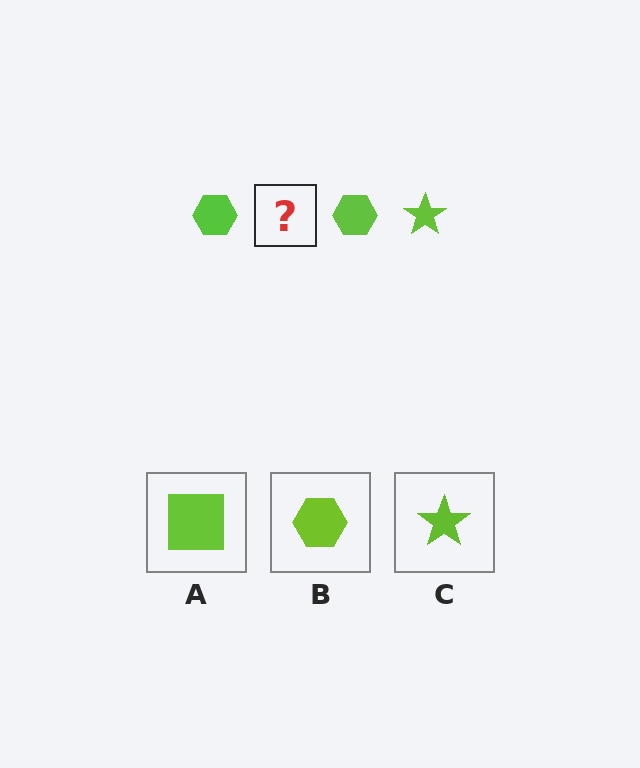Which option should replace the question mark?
Option C.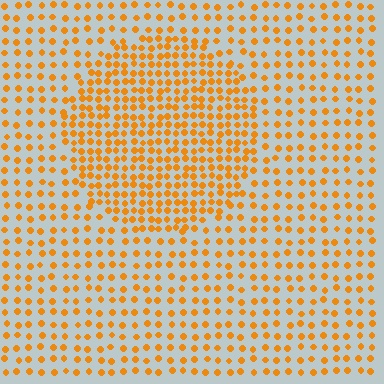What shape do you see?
I see a circle.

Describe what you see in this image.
The image contains small orange elements arranged at two different densities. A circle-shaped region is visible where the elements are more densely packed than the surrounding area.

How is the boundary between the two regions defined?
The boundary is defined by a change in element density (approximately 1.9x ratio). All elements are the same color, size, and shape.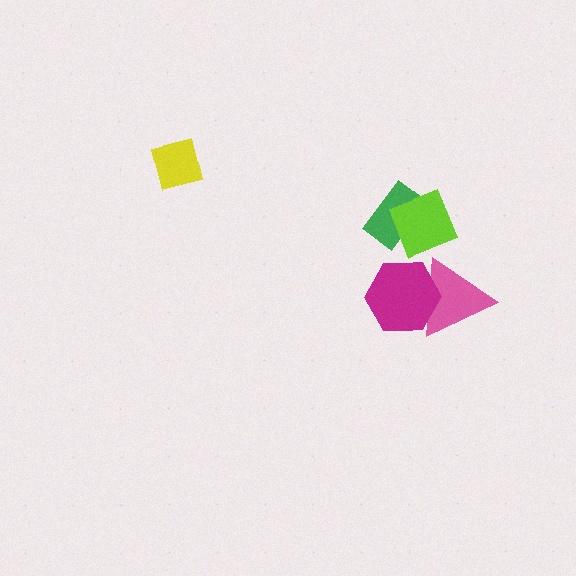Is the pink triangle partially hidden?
Yes, it is partially covered by another shape.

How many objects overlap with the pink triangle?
1 object overlaps with the pink triangle.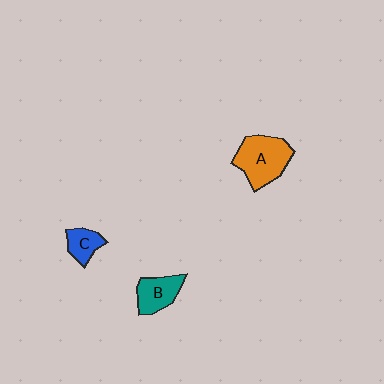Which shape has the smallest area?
Shape C (blue).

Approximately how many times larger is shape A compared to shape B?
Approximately 1.6 times.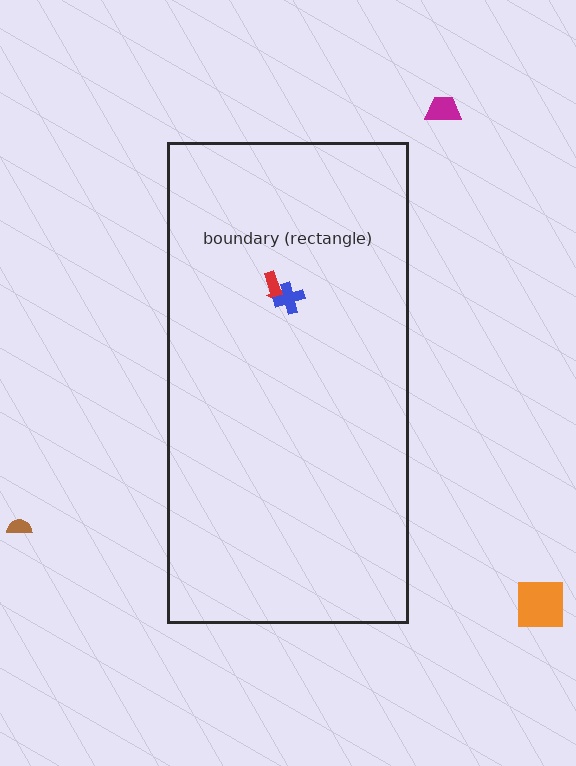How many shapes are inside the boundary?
2 inside, 3 outside.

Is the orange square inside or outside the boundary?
Outside.